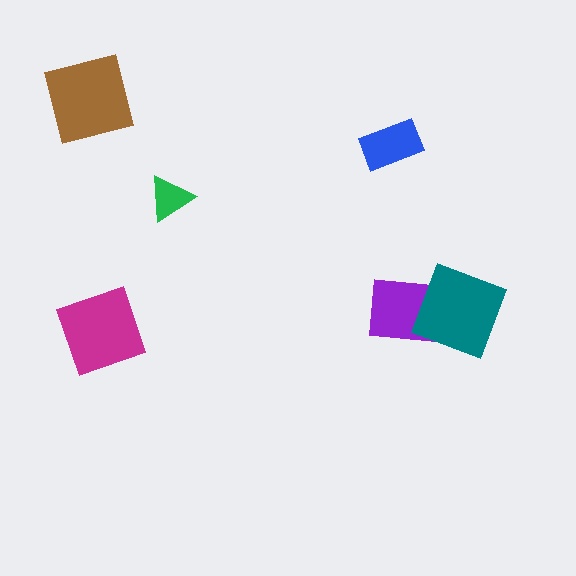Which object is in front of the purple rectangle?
The teal square is in front of the purple rectangle.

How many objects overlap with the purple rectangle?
1 object overlaps with the purple rectangle.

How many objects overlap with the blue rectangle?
0 objects overlap with the blue rectangle.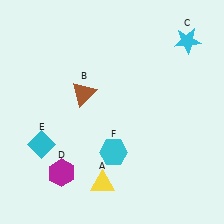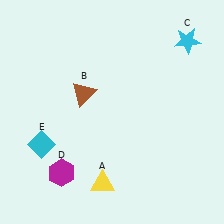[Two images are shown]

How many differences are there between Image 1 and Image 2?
There is 1 difference between the two images.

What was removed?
The cyan hexagon (F) was removed in Image 2.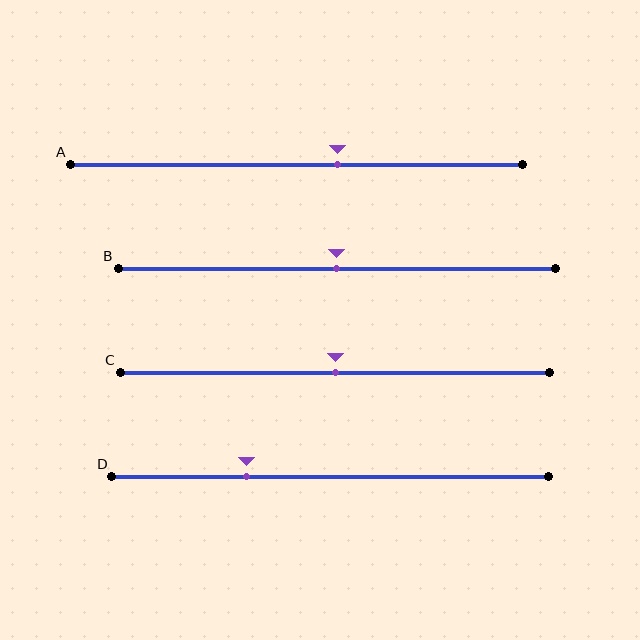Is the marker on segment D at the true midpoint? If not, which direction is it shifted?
No, the marker on segment D is shifted to the left by about 19% of the segment length.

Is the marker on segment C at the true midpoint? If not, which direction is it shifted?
Yes, the marker on segment C is at the true midpoint.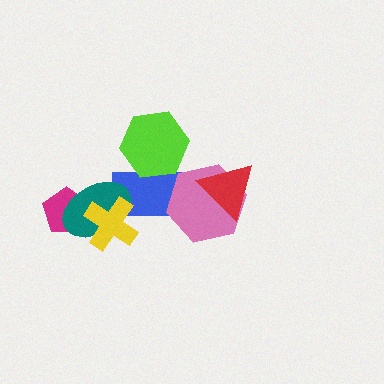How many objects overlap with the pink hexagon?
2 objects overlap with the pink hexagon.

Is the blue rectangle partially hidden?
Yes, it is partially covered by another shape.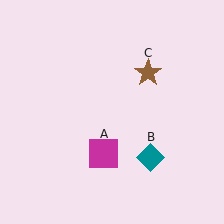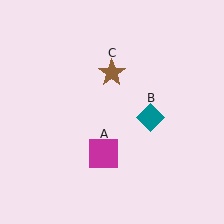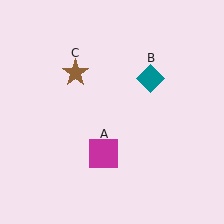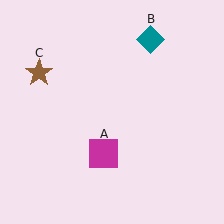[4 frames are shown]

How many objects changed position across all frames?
2 objects changed position: teal diamond (object B), brown star (object C).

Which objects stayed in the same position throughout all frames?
Magenta square (object A) remained stationary.